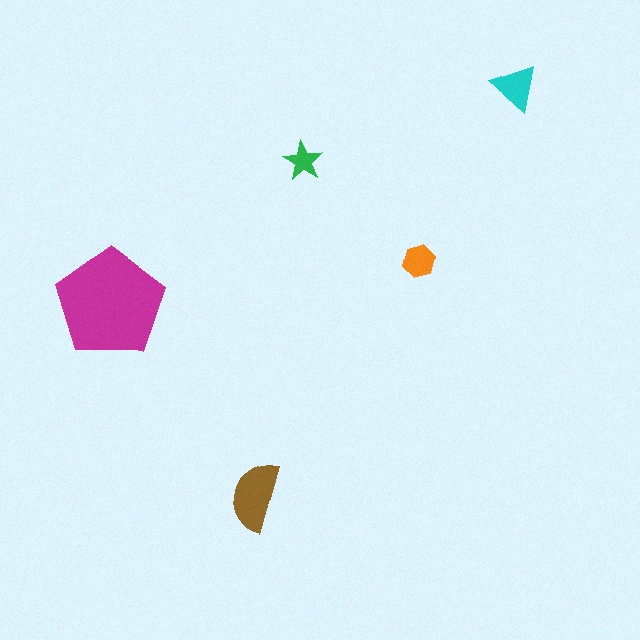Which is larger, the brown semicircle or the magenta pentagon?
The magenta pentagon.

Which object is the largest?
The magenta pentagon.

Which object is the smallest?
The green star.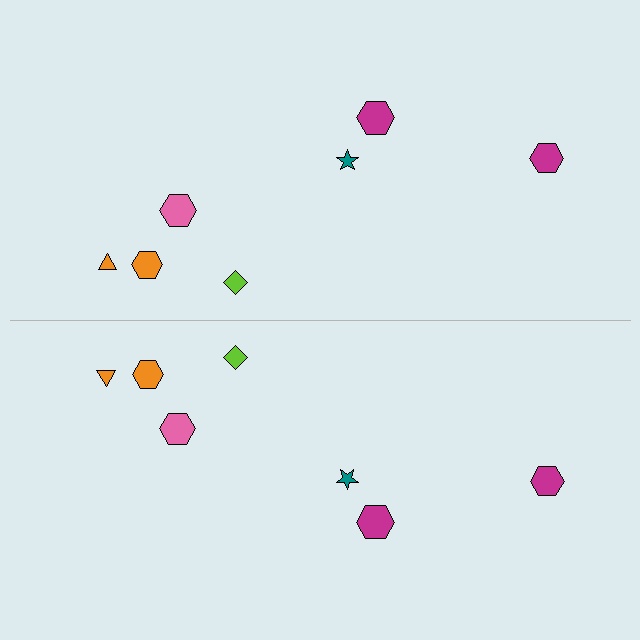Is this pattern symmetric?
Yes, this pattern has bilateral (reflection) symmetry.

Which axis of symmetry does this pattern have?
The pattern has a horizontal axis of symmetry running through the center of the image.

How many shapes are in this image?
There are 14 shapes in this image.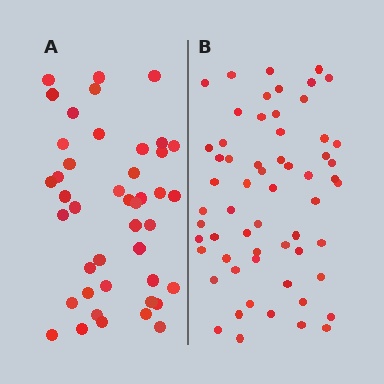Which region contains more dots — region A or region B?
Region B (the right region) has more dots.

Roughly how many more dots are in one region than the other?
Region B has approximately 15 more dots than region A.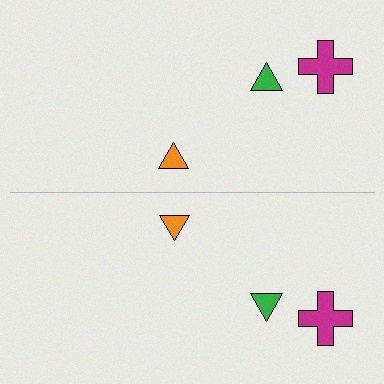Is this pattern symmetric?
Yes, this pattern has bilateral (reflection) symmetry.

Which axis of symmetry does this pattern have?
The pattern has a horizontal axis of symmetry running through the center of the image.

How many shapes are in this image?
There are 6 shapes in this image.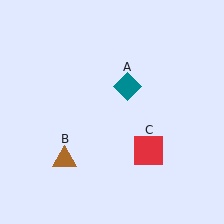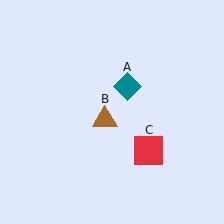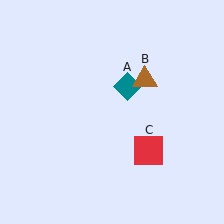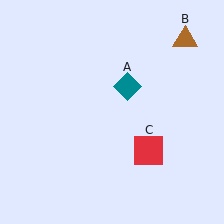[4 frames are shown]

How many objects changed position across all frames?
1 object changed position: brown triangle (object B).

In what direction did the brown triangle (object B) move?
The brown triangle (object B) moved up and to the right.